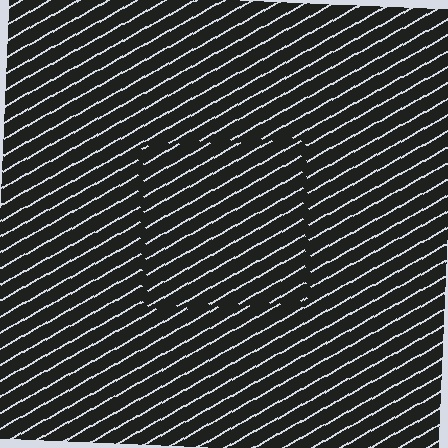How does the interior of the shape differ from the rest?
The interior of the shape contains the same grating, shifted by half a period — the contour is defined by the phase discontinuity where line-ends from the inner and outer gratings abut.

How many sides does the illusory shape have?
4 sides — the line-ends trace a square.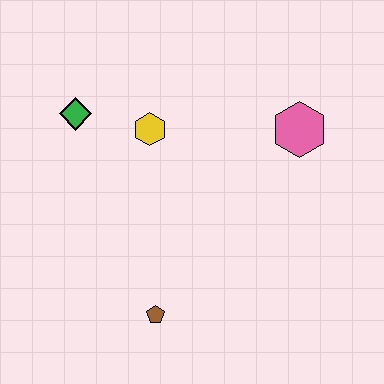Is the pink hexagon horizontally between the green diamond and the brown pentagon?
No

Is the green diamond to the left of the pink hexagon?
Yes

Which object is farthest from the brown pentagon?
The pink hexagon is farthest from the brown pentagon.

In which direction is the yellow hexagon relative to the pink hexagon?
The yellow hexagon is to the left of the pink hexagon.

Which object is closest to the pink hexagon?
The yellow hexagon is closest to the pink hexagon.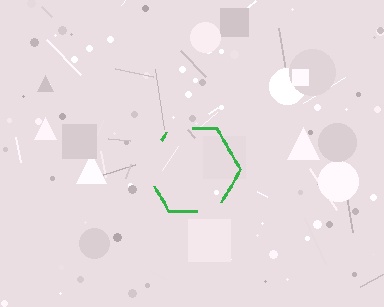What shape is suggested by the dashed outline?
The dashed outline suggests a hexagon.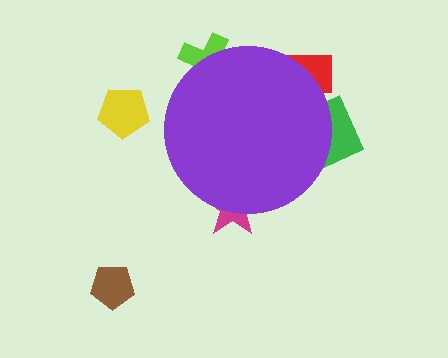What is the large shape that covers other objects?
A purple circle.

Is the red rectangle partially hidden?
Yes, the red rectangle is partially hidden behind the purple circle.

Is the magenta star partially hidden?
Yes, the magenta star is partially hidden behind the purple circle.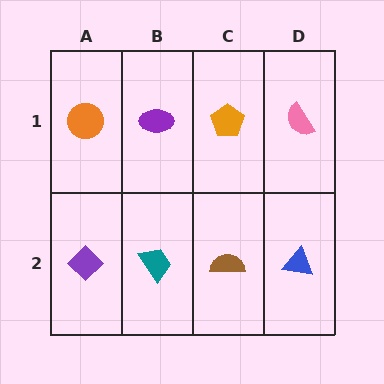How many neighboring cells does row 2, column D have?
2.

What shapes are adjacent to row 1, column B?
A teal trapezoid (row 2, column B), an orange circle (row 1, column A), an orange pentagon (row 1, column C).